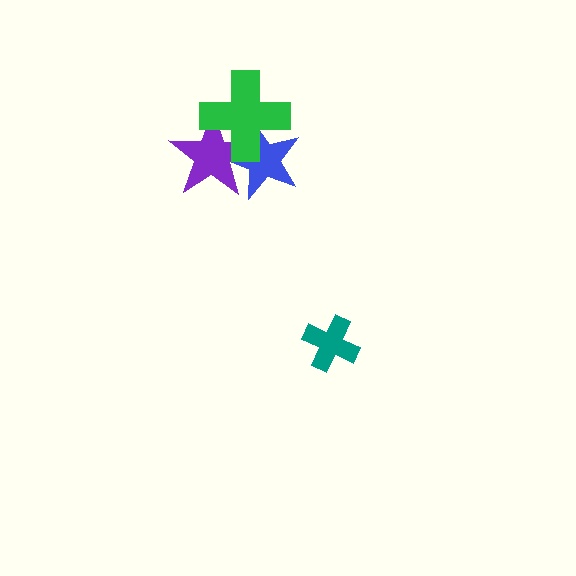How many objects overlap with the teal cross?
0 objects overlap with the teal cross.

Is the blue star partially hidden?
Yes, it is partially covered by another shape.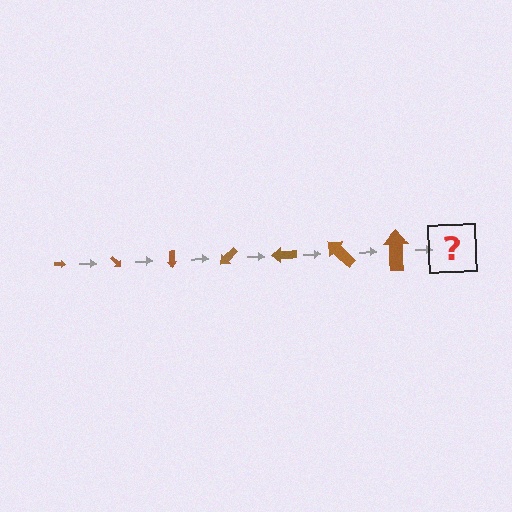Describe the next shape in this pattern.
It should be an arrow, larger than the previous one and rotated 315 degrees from the start.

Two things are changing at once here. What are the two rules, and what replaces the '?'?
The two rules are that the arrow grows larger each step and it rotates 45 degrees each step. The '?' should be an arrow, larger than the previous one and rotated 315 degrees from the start.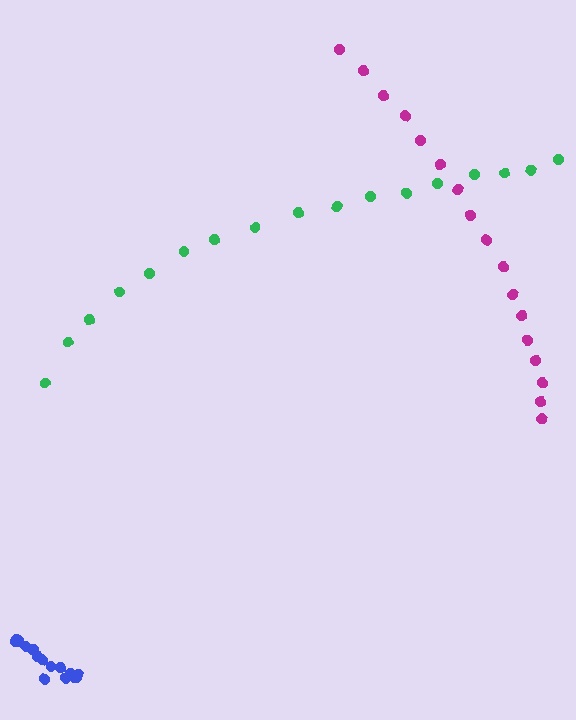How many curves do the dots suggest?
There are 3 distinct paths.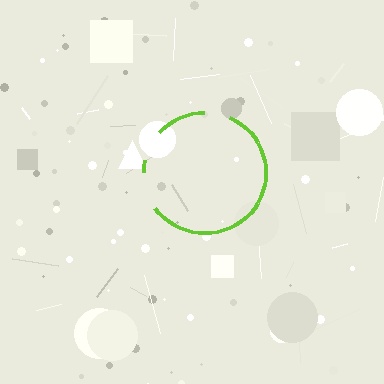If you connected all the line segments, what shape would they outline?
They would outline a circle.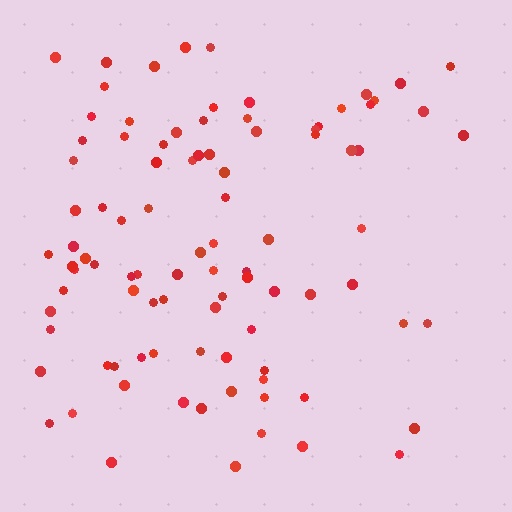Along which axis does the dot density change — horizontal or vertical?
Horizontal.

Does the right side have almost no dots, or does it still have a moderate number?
Still a moderate number, just noticeably fewer than the left.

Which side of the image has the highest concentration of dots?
The left.